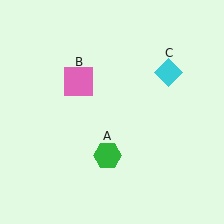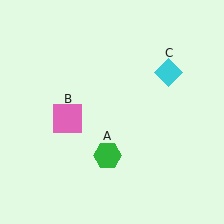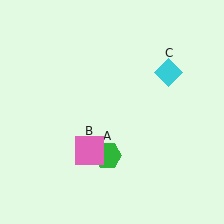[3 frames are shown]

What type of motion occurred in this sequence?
The pink square (object B) rotated counterclockwise around the center of the scene.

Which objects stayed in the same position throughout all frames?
Green hexagon (object A) and cyan diamond (object C) remained stationary.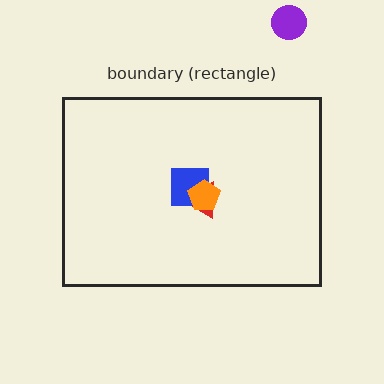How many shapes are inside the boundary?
3 inside, 1 outside.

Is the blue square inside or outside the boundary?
Inside.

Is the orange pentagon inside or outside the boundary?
Inside.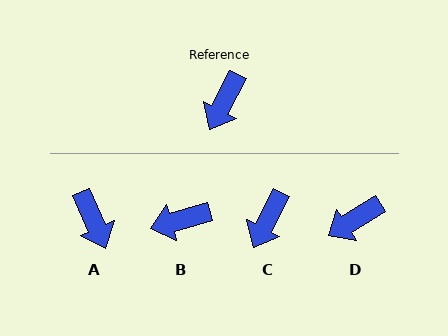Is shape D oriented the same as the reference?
No, it is off by about 31 degrees.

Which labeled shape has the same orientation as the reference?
C.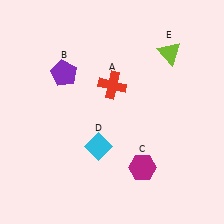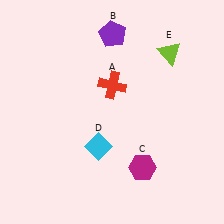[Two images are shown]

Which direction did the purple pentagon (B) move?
The purple pentagon (B) moved right.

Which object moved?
The purple pentagon (B) moved right.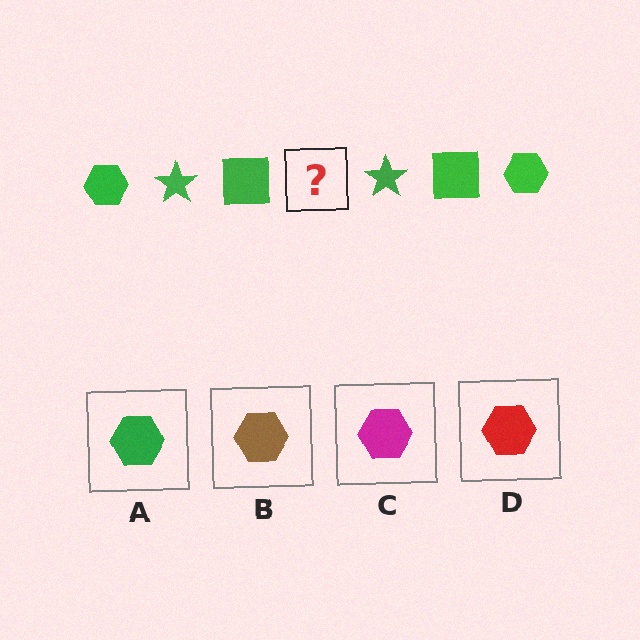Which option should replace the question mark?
Option A.